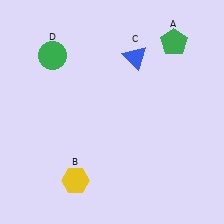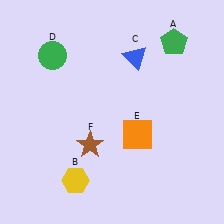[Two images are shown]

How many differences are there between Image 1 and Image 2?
There are 2 differences between the two images.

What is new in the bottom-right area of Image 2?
An orange square (E) was added in the bottom-right area of Image 2.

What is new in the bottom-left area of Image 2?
A brown star (F) was added in the bottom-left area of Image 2.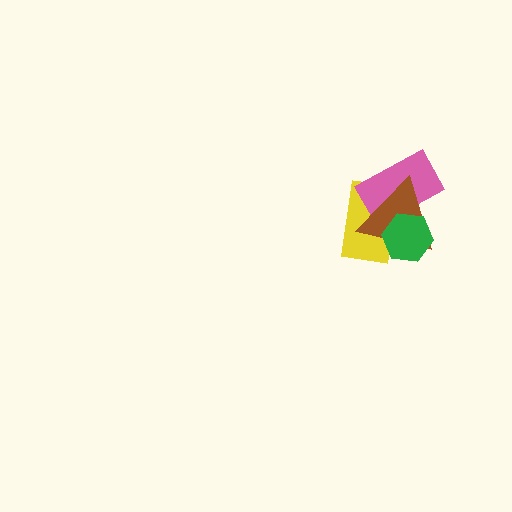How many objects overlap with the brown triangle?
3 objects overlap with the brown triangle.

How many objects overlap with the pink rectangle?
3 objects overlap with the pink rectangle.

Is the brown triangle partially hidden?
Yes, it is partially covered by another shape.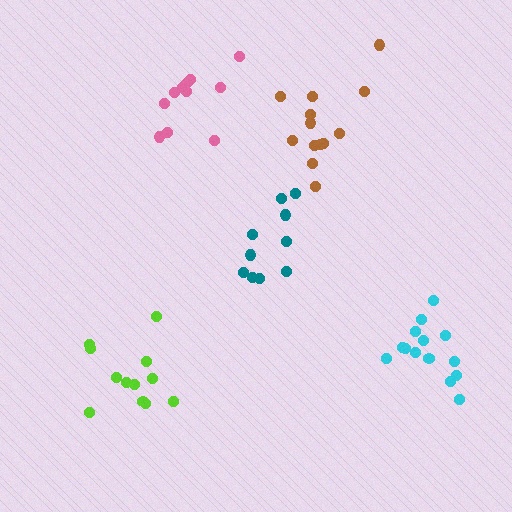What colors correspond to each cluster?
The clusters are colored: brown, pink, lime, cyan, teal.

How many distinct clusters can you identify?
There are 5 distinct clusters.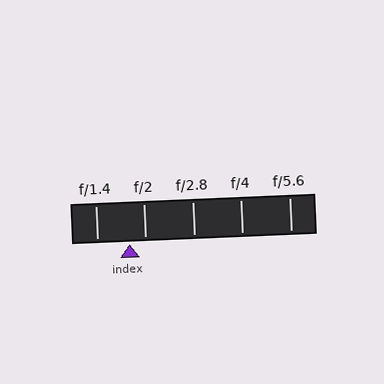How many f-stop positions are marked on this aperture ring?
There are 5 f-stop positions marked.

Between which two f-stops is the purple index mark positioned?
The index mark is between f/1.4 and f/2.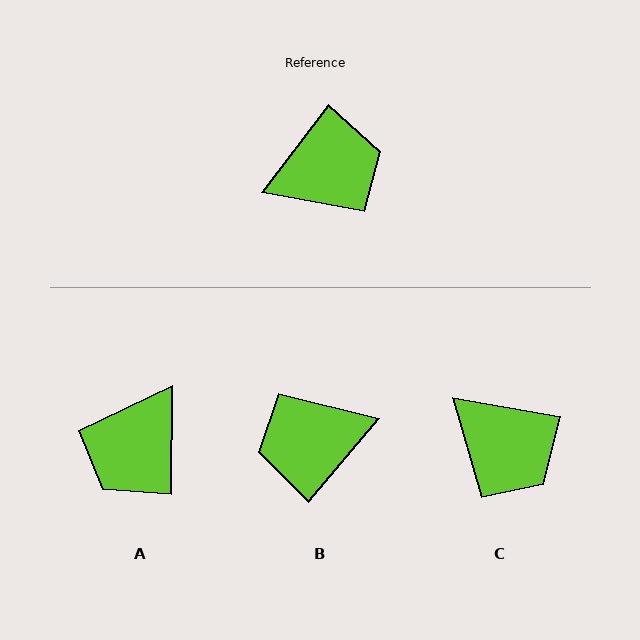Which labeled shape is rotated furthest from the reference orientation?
B, about 177 degrees away.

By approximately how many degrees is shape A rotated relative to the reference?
Approximately 143 degrees clockwise.